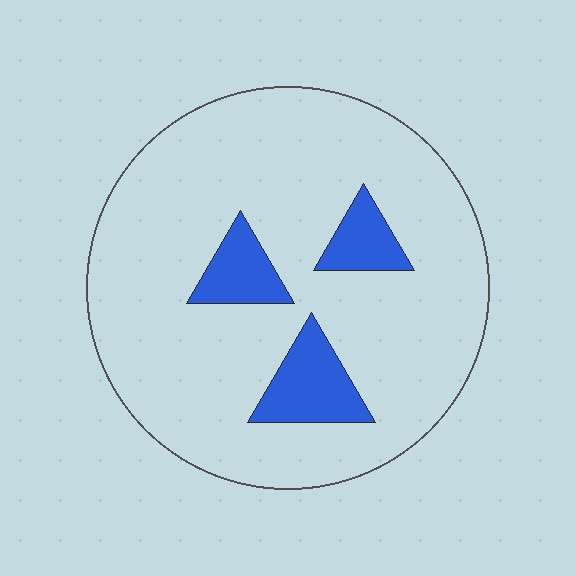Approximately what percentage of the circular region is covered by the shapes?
Approximately 15%.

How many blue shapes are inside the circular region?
3.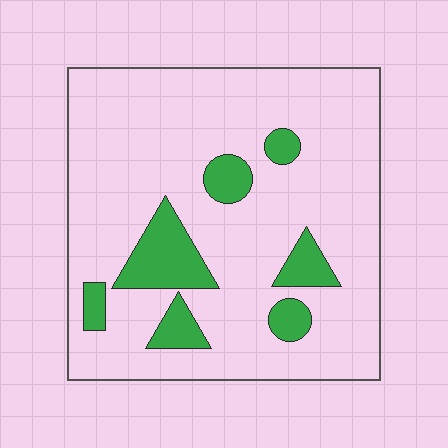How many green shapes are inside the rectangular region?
7.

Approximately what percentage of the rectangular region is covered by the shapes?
Approximately 15%.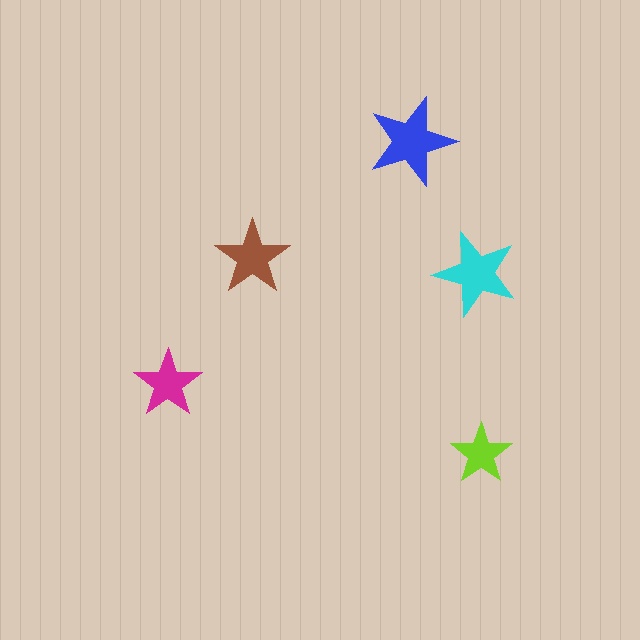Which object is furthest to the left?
The magenta star is leftmost.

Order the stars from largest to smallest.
the blue one, the cyan one, the brown one, the magenta one, the lime one.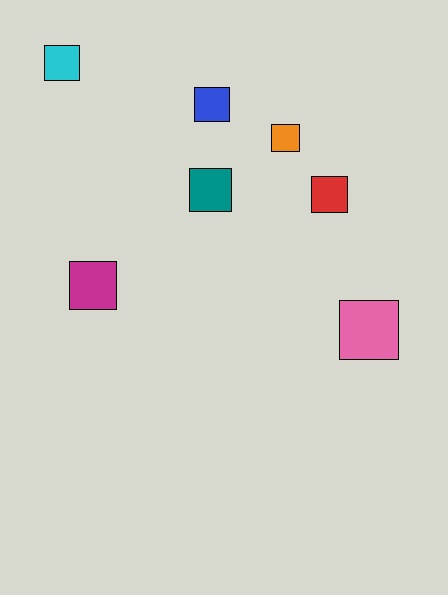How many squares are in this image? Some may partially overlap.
There are 7 squares.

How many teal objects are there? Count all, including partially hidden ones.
There is 1 teal object.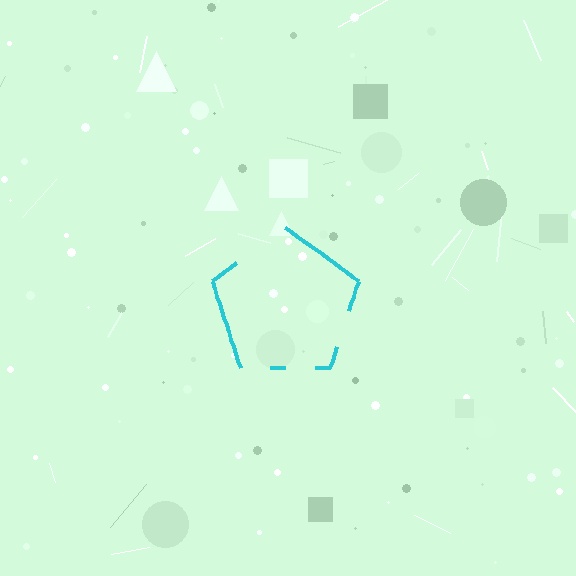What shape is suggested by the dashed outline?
The dashed outline suggests a pentagon.